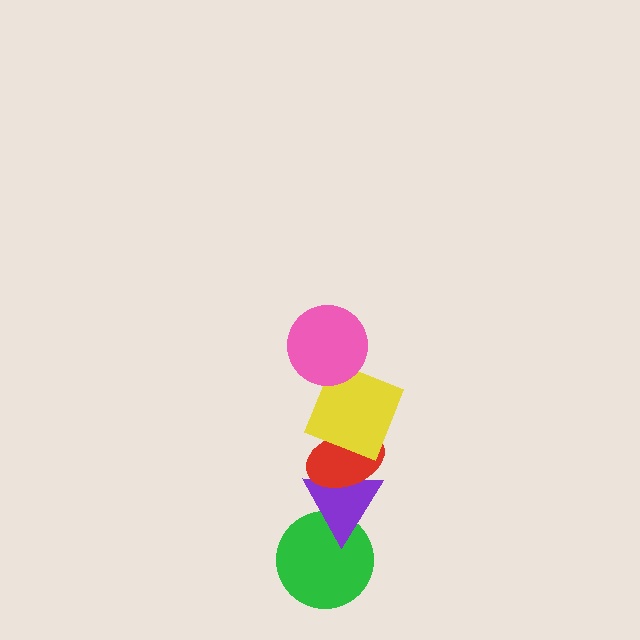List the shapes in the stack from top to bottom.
From top to bottom: the pink circle, the yellow square, the red ellipse, the purple triangle, the green circle.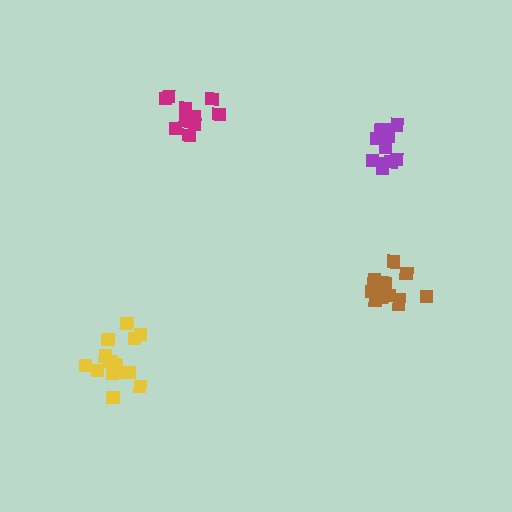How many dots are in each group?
Group 1: 15 dots, Group 2: 11 dots, Group 3: 13 dots, Group 4: 12 dots (51 total).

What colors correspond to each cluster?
The clusters are colored: yellow, magenta, brown, purple.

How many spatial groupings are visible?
There are 4 spatial groupings.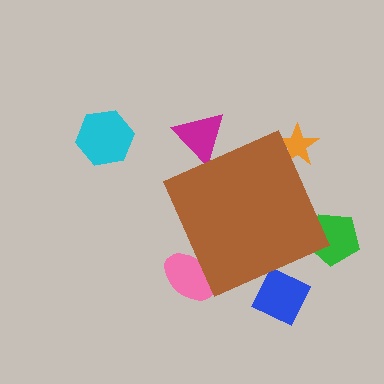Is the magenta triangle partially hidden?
Yes, the magenta triangle is partially hidden behind the brown diamond.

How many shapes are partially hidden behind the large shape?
5 shapes are partially hidden.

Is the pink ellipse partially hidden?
Yes, the pink ellipse is partially hidden behind the brown diamond.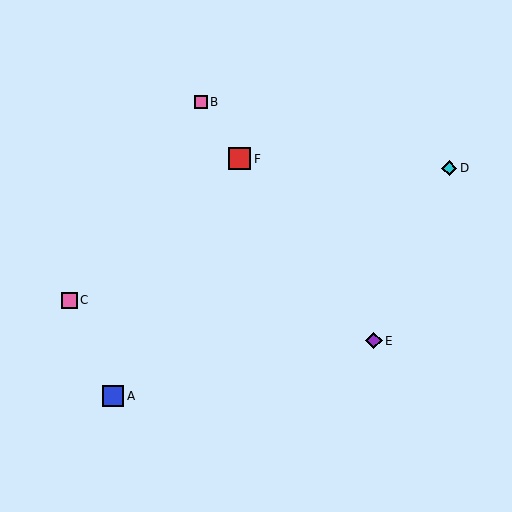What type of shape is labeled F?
Shape F is a red square.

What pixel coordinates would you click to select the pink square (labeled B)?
Click at (201, 102) to select the pink square B.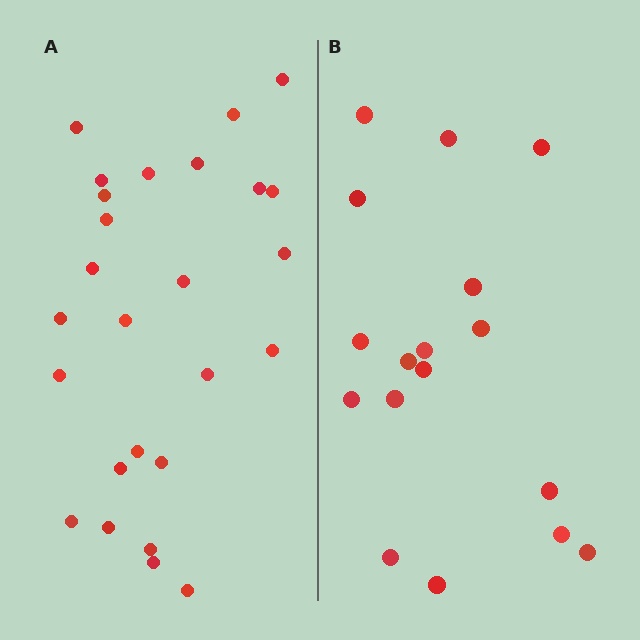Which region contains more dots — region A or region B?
Region A (the left region) has more dots.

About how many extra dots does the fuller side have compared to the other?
Region A has roughly 8 or so more dots than region B.